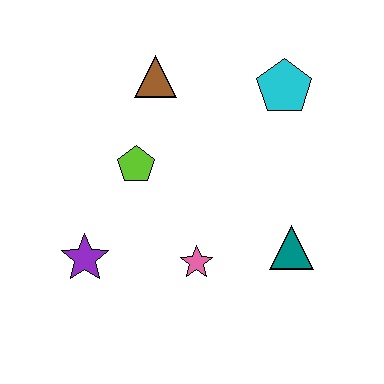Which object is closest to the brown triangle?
The lime pentagon is closest to the brown triangle.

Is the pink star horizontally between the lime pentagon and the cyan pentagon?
Yes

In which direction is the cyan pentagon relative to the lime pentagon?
The cyan pentagon is to the right of the lime pentagon.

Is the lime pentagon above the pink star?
Yes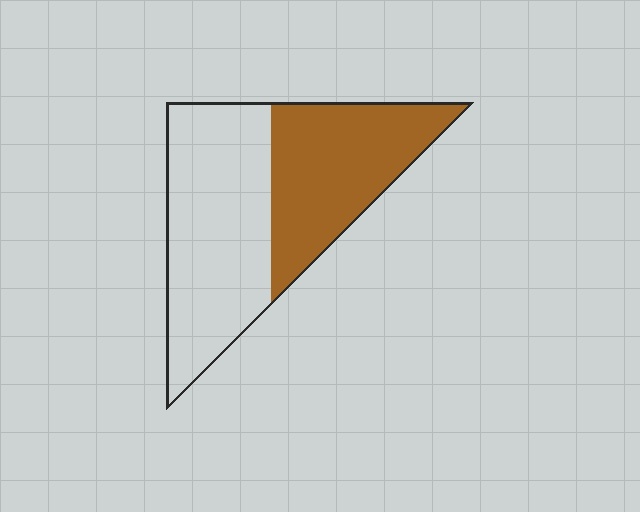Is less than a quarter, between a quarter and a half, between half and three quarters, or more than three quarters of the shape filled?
Between a quarter and a half.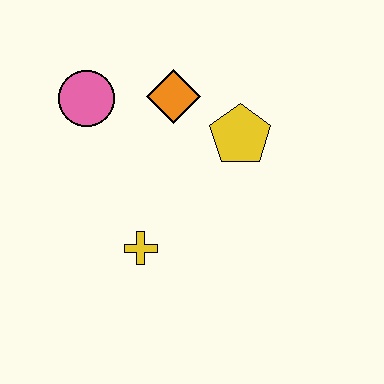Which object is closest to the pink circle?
The orange diamond is closest to the pink circle.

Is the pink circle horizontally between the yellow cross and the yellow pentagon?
No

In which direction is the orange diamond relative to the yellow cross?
The orange diamond is above the yellow cross.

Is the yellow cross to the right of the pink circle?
Yes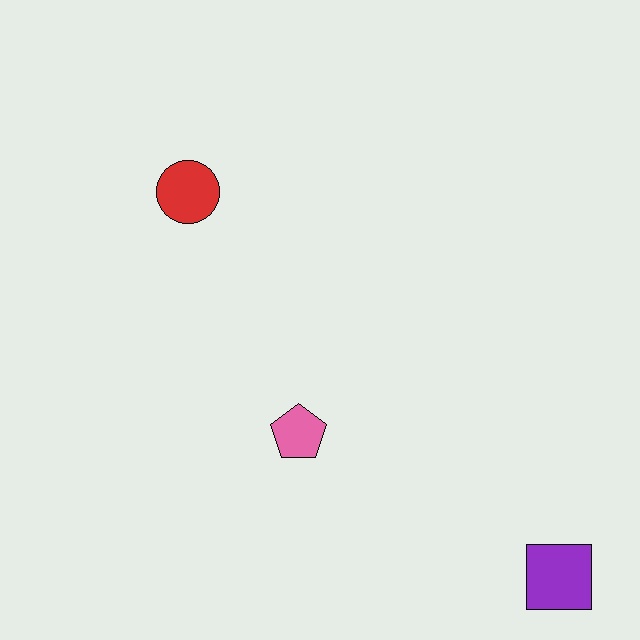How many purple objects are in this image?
There is 1 purple object.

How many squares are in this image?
There is 1 square.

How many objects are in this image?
There are 3 objects.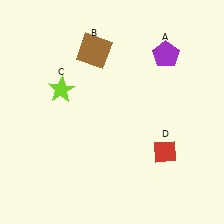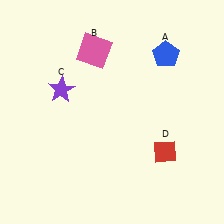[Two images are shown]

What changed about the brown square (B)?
In Image 1, B is brown. In Image 2, it changed to pink.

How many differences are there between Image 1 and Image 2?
There are 3 differences between the two images.